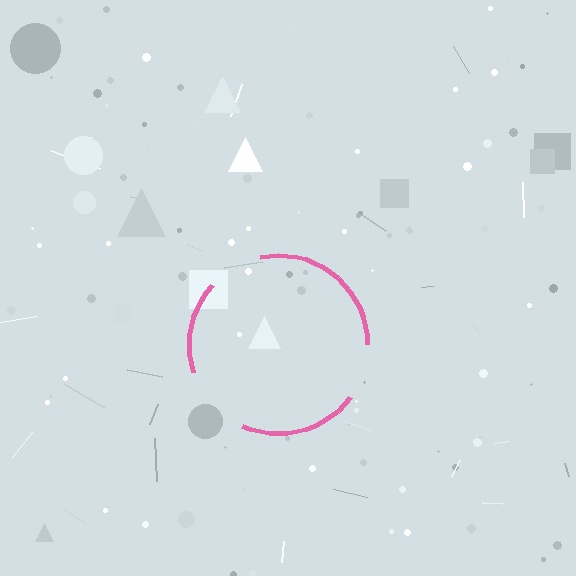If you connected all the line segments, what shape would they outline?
They would outline a circle.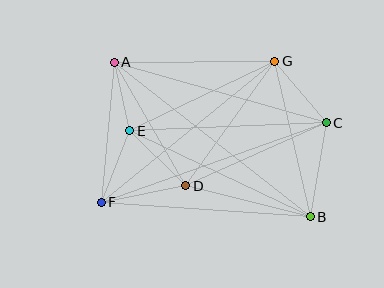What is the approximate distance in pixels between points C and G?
The distance between C and G is approximately 80 pixels.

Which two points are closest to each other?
Points A and E are closest to each other.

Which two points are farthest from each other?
Points A and B are farthest from each other.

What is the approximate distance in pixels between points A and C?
The distance between A and C is approximately 220 pixels.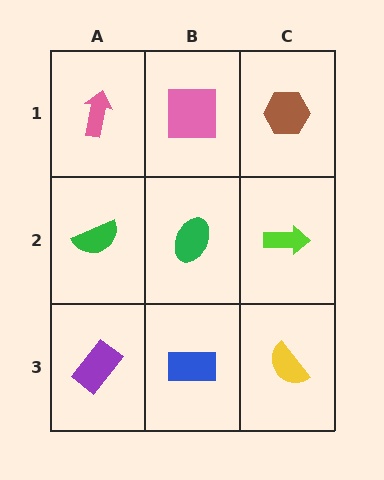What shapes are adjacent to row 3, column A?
A green semicircle (row 2, column A), a blue rectangle (row 3, column B).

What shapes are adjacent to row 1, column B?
A green ellipse (row 2, column B), a pink arrow (row 1, column A), a brown hexagon (row 1, column C).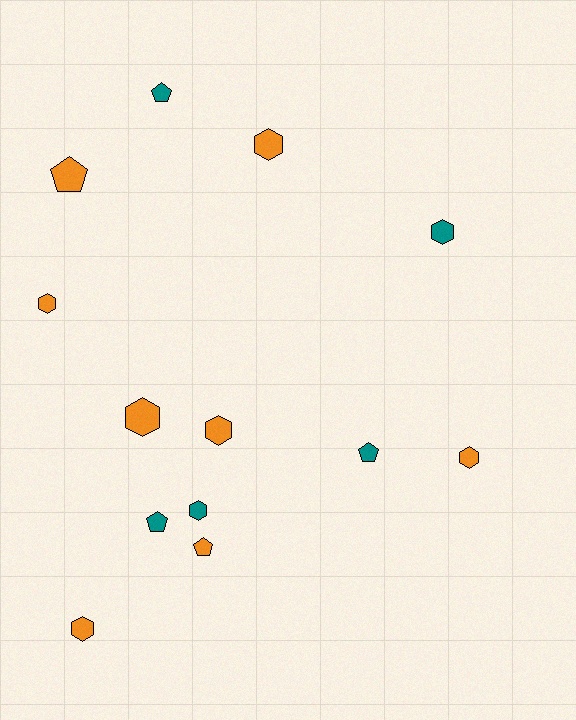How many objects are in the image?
There are 13 objects.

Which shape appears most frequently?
Hexagon, with 8 objects.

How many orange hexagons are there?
There are 6 orange hexagons.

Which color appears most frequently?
Orange, with 8 objects.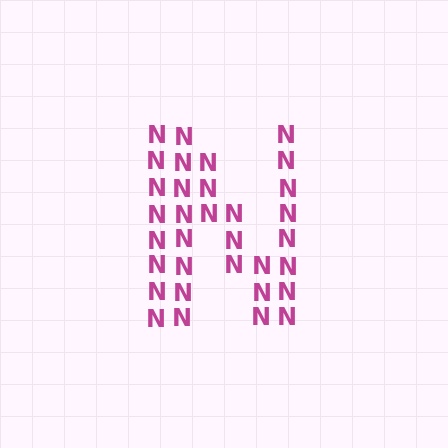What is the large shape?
The large shape is the letter N.